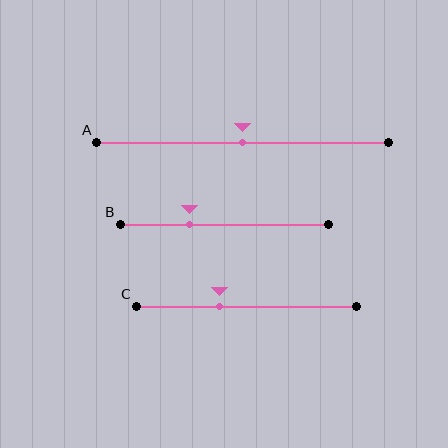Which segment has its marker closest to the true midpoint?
Segment A has its marker closest to the true midpoint.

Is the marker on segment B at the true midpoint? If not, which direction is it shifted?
No, the marker on segment B is shifted to the left by about 17% of the segment length.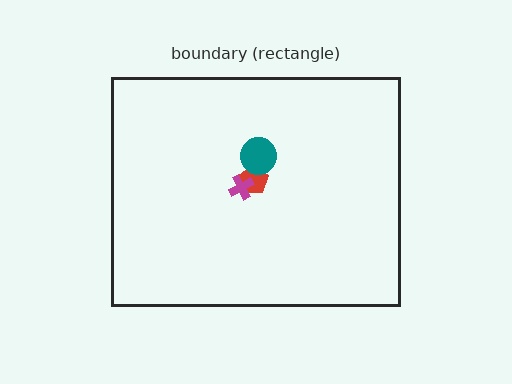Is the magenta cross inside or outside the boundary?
Inside.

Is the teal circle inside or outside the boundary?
Inside.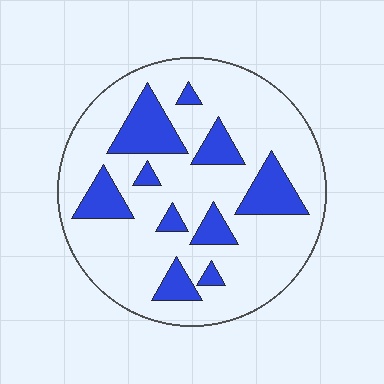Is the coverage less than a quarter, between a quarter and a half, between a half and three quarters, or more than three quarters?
Less than a quarter.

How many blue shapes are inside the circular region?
10.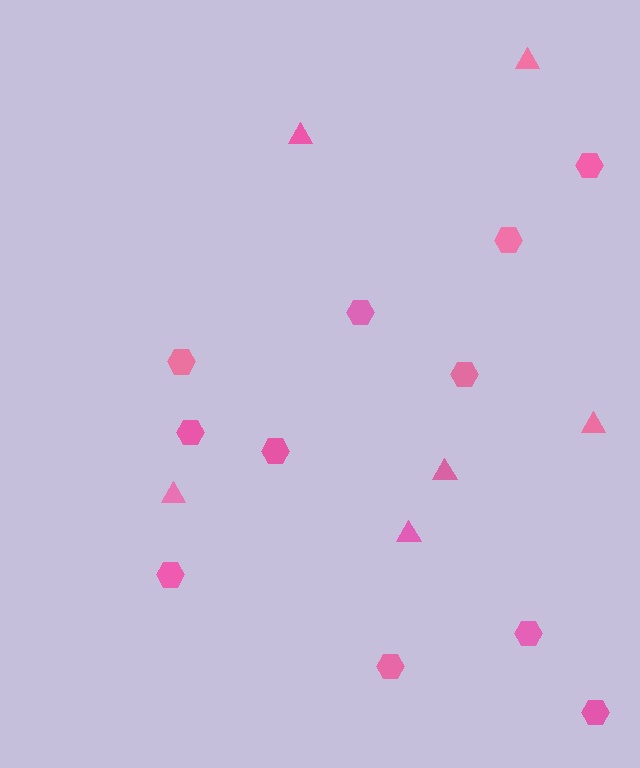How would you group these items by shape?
There are 2 groups: one group of hexagons (11) and one group of triangles (6).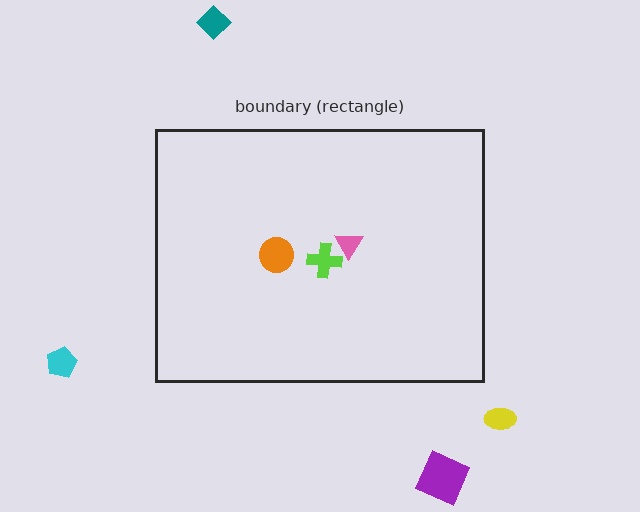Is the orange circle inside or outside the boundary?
Inside.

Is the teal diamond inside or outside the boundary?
Outside.